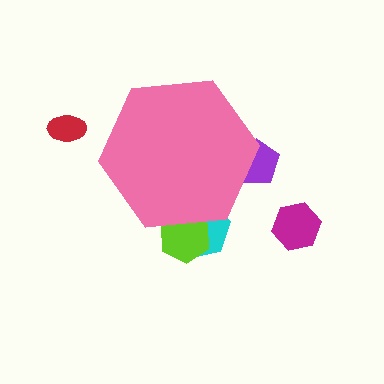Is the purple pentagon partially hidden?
Yes, the purple pentagon is partially hidden behind the pink hexagon.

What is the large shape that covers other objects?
A pink hexagon.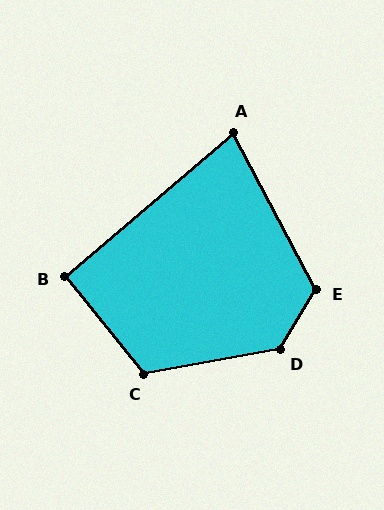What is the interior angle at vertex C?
Approximately 118 degrees (obtuse).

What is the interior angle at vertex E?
Approximately 121 degrees (obtuse).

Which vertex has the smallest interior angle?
A, at approximately 78 degrees.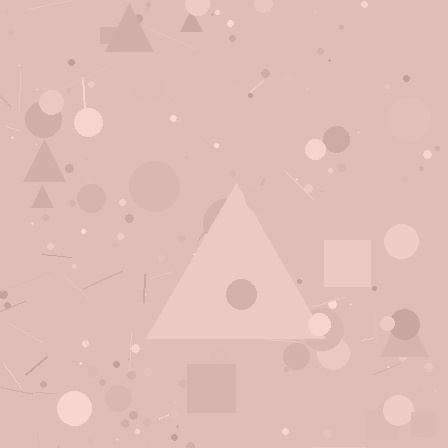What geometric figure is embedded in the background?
A triangle is embedded in the background.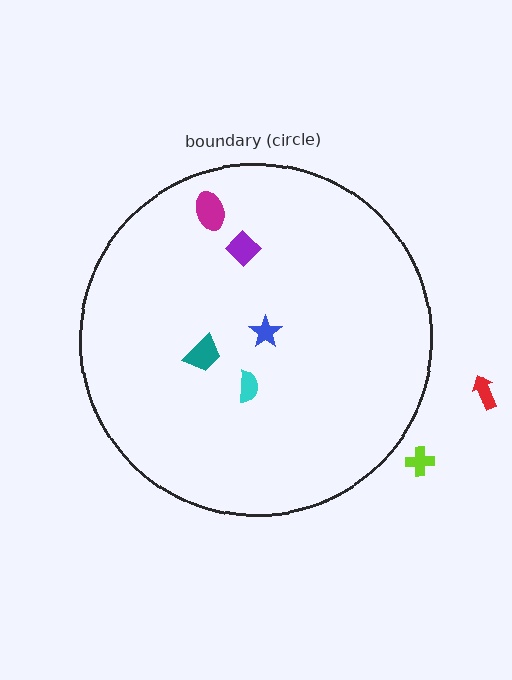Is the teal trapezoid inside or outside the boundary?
Inside.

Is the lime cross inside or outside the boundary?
Outside.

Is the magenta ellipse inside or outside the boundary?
Inside.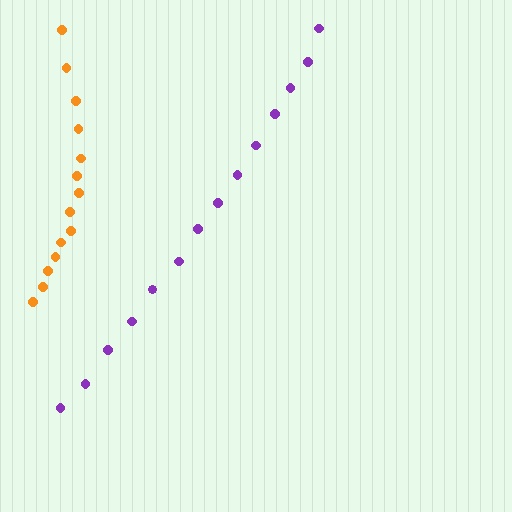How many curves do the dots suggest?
There are 2 distinct paths.